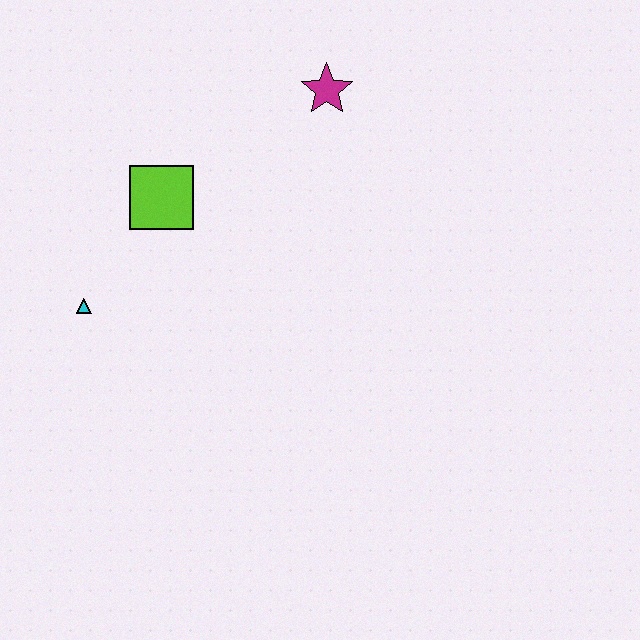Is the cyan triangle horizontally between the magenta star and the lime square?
No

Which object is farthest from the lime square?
The magenta star is farthest from the lime square.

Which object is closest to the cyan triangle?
The lime square is closest to the cyan triangle.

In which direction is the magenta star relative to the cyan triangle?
The magenta star is to the right of the cyan triangle.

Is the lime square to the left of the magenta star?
Yes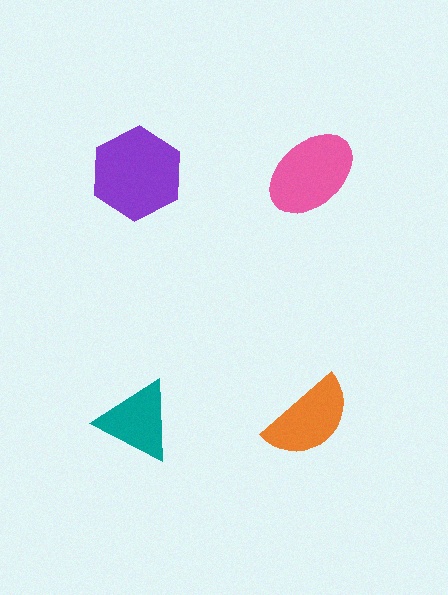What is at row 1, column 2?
A pink ellipse.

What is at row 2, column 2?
An orange semicircle.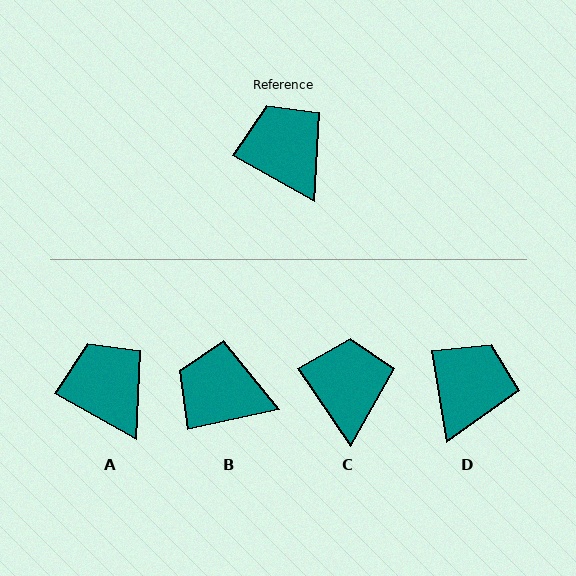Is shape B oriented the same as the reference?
No, it is off by about 42 degrees.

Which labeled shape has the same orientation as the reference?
A.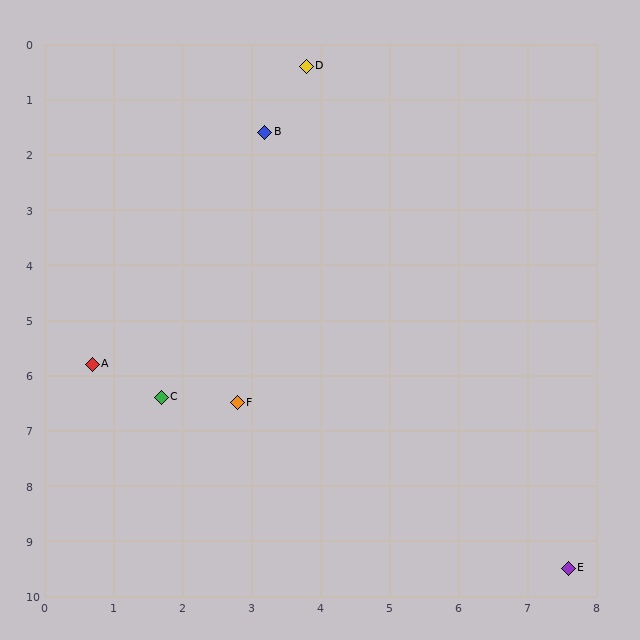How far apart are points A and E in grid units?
Points A and E are about 7.8 grid units apart.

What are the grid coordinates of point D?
Point D is at approximately (3.8, 0.4).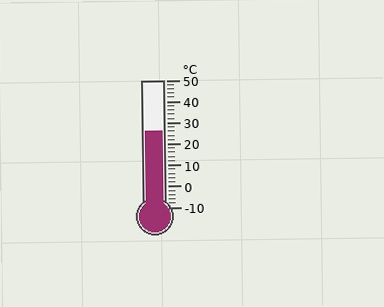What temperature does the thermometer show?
The thermometer shows approximately 26°C.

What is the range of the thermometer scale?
The thermometer scale ranges from -10°C to 50°C.